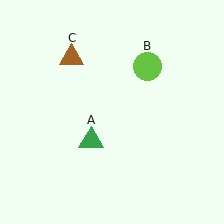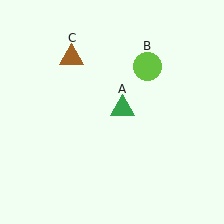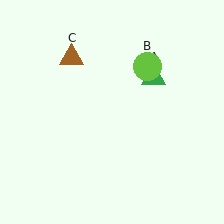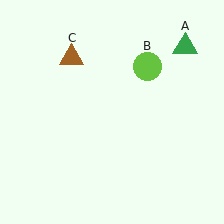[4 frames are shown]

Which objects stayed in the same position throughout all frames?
Lime circle (object B) and brown triangle (object C) remained stationary.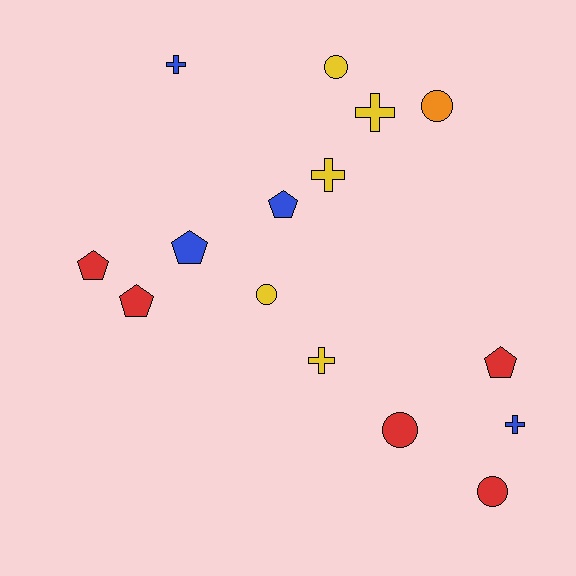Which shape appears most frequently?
Cross, with 5 objects.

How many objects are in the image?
There are 15 objects.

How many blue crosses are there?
There are 2 blue crosses.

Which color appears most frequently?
Yellow, with 5 objects.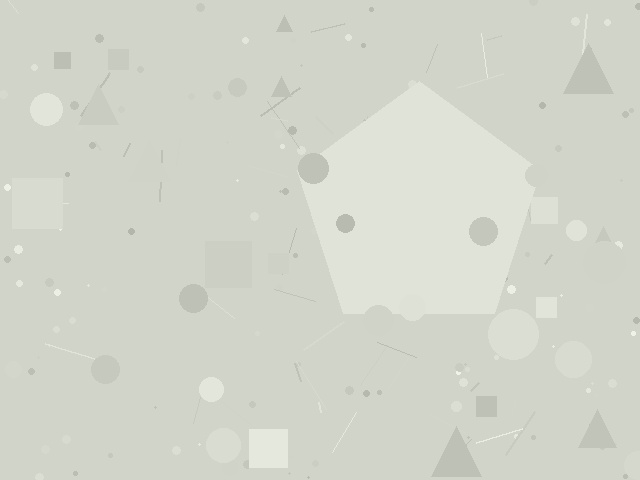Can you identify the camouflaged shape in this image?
The camouflaged shape is a pentagon.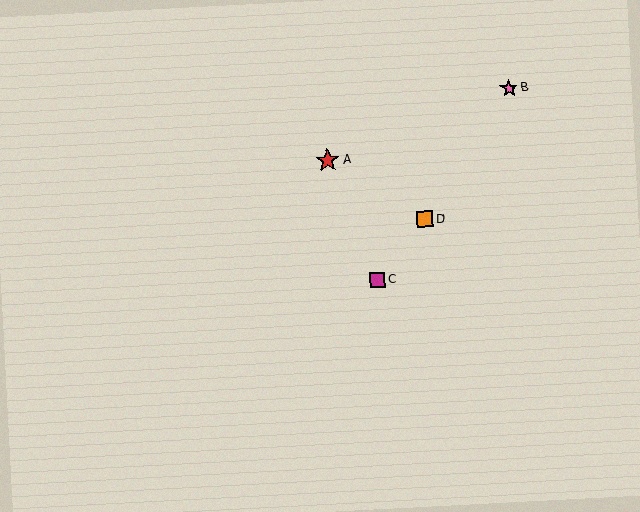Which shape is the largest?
The red star (labeled A) is the largest.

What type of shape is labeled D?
Shape D is an orange square.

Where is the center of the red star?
The center of the red star is at (328, 160).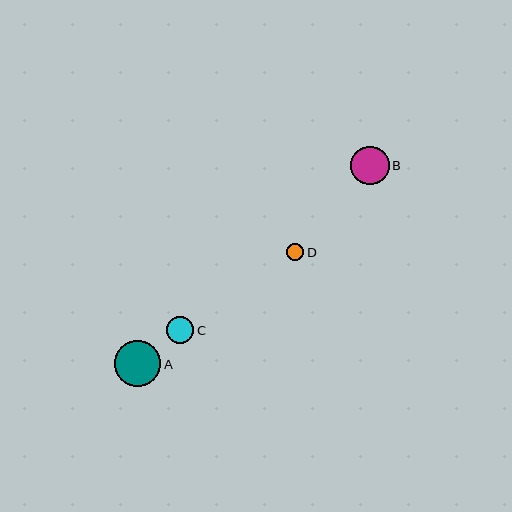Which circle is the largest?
Circle A is the largest with a size of approximately 46 pixels.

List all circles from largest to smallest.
From largest to smallest: A, B, C, D.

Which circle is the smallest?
Circle D is the smallest with a size of approximately 18 pixels.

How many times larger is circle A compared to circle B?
Circle A is approximately 1.2 times the size of circle B.